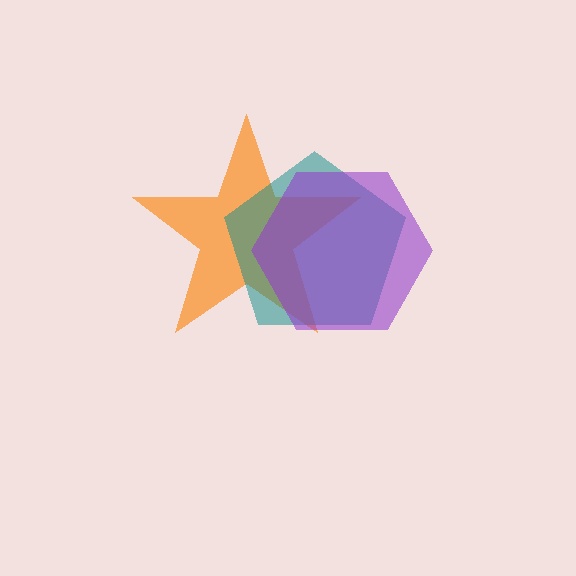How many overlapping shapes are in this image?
There are 3 overlapping shapes in the image.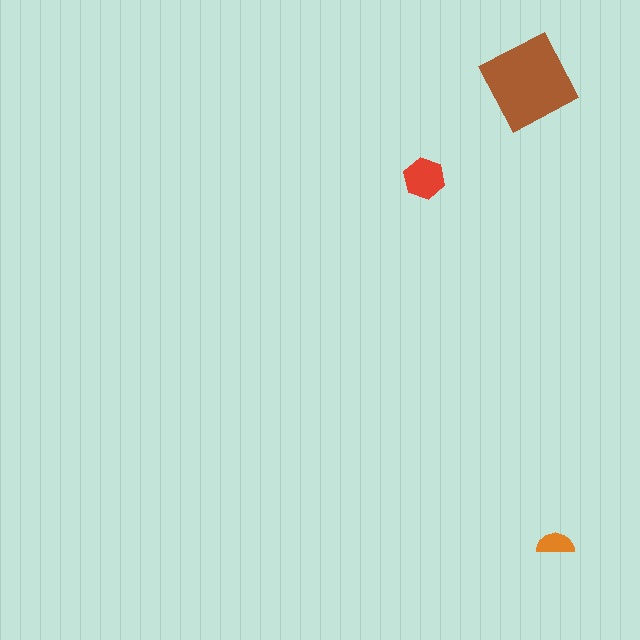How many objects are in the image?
There are 3 objects in the image.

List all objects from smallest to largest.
The orange semicircle, the red hexagon, the brown square.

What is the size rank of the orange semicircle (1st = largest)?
3rd.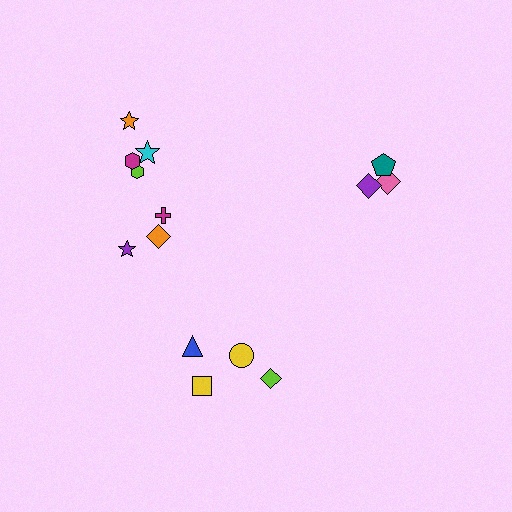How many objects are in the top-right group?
There are 3 objects.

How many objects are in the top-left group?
There are 7 objects.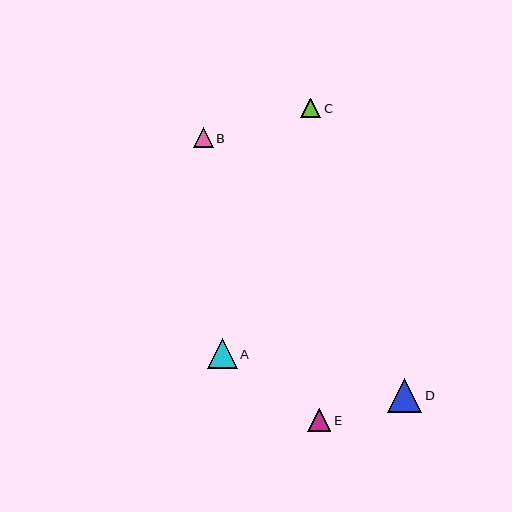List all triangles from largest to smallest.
From largest to smallest: D, A, E, C, B.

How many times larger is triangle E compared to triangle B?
Triangle E is approximately 1.2 times the size of triangle B.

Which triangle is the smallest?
Triangle B is the smallest with a size of approximately 20 pixels.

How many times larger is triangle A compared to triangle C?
Triangle A is approximately 1.5 times the size of triangle C.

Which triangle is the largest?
Triangle D is the largest with a size of approximately 34 pixels.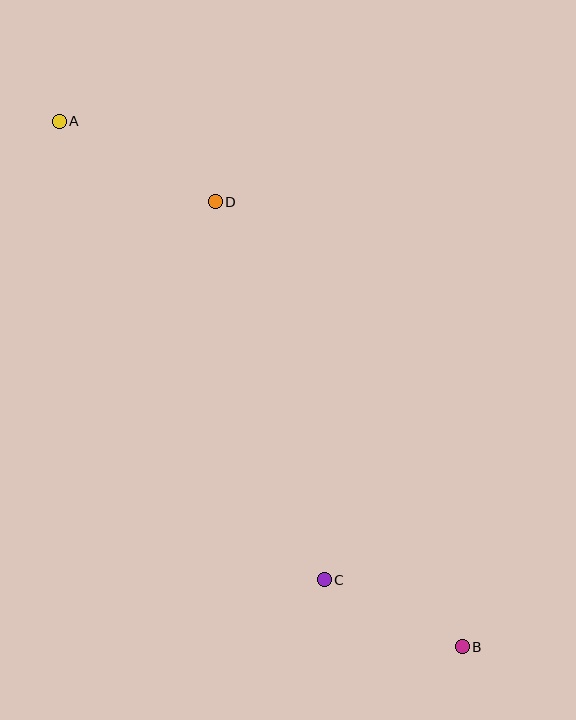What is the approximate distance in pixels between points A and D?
The distance between A and D is approximately 176 pixels.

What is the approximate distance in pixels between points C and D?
The distance between C and D is approximately 393 pixels.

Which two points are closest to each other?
Points B and C are closest to each other.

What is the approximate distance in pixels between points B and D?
The distance between B and D is approximately 509 pixels.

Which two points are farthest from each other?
Points A and B are farthest from each other.